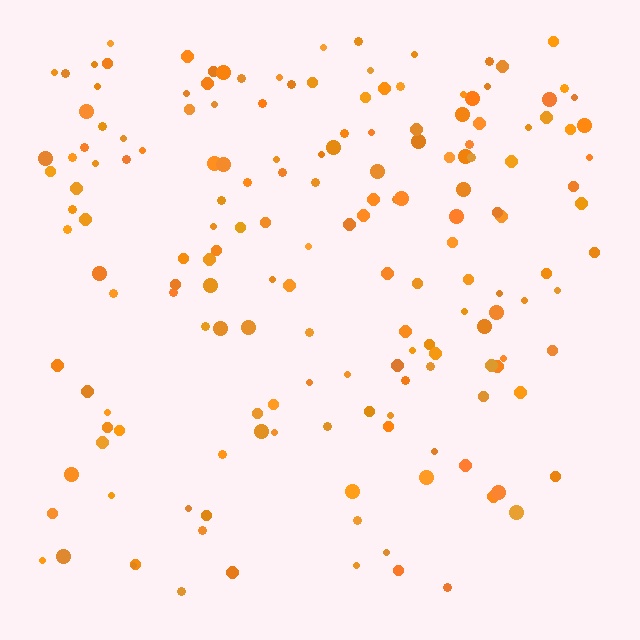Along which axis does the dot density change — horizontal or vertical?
Vertical.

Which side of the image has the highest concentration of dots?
The top.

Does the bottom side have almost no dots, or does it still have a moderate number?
Still a moderate number, just noticeably fewer than the top.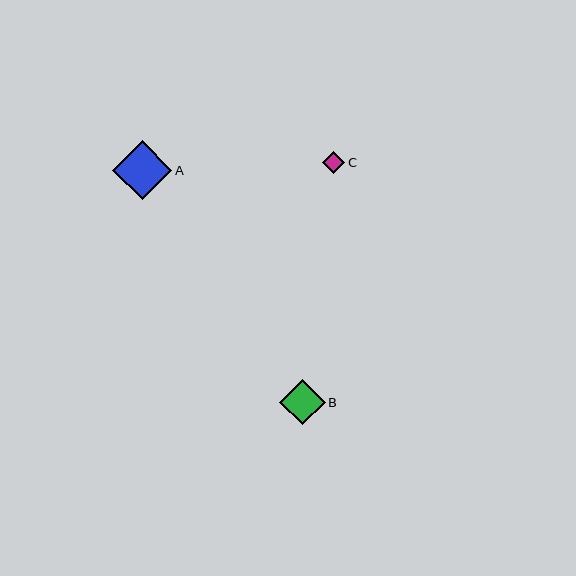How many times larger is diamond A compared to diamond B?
Diamond A is approximately 1.3 times the size of diamond B.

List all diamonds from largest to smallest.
From largest to smallest: A, B, C.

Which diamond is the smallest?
Diamond C is the smallest with a size of approximately 23 pixels.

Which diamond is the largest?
Diamond A is the largest with a size of approximately 59 pixels.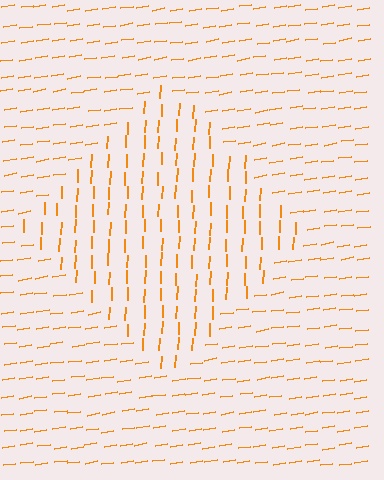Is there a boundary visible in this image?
Yes, there is a texture boundary formed by a change in line orientation.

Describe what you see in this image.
The image is filled with small orange line segments. A diamond region in the image has lines oriented differently from the surrounding lines, creating a visible texture boundary.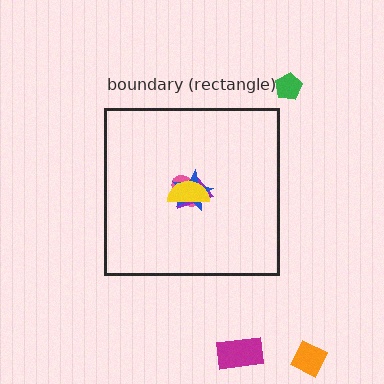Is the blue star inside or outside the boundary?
Inside.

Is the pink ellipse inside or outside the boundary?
Inside.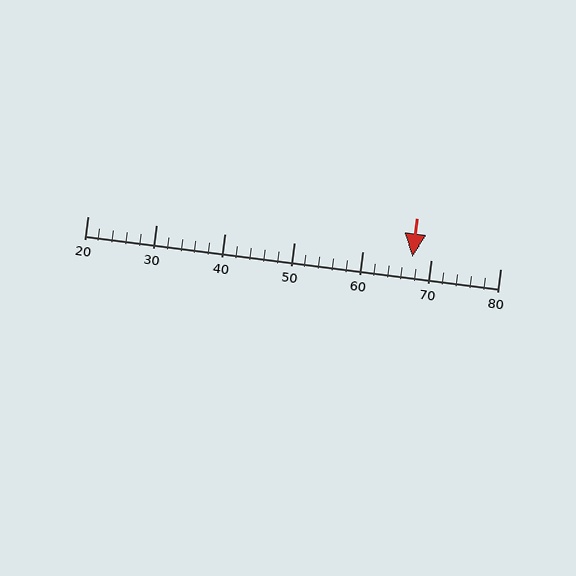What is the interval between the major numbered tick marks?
The major tick marks are spaced 10 units apart.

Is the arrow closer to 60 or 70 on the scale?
The arrow is closer to 70.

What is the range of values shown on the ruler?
The ruler shows values from 20 to 80.